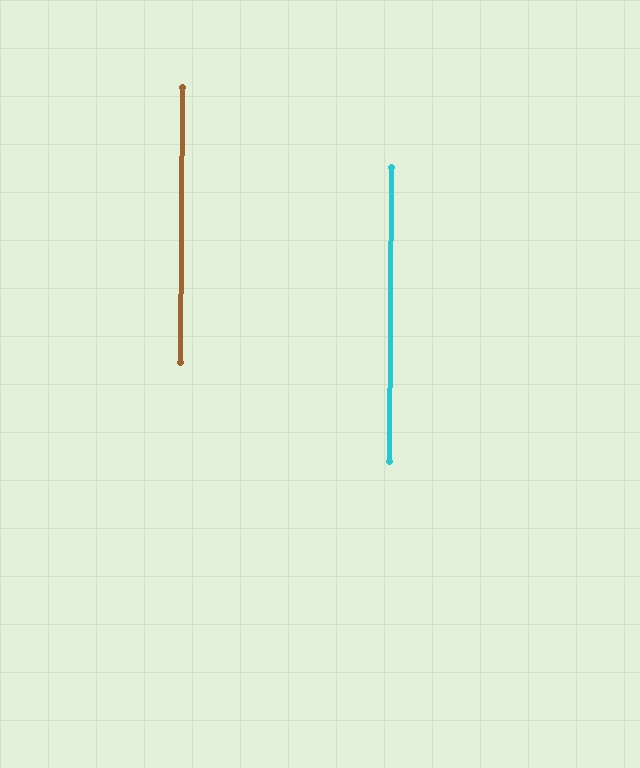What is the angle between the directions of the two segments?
Approximately 0 degrees.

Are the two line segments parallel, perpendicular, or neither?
Parallel — their directions differ by only 0.2°.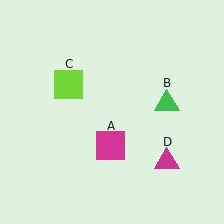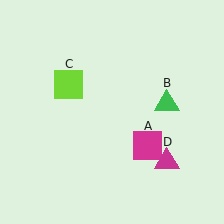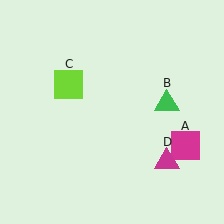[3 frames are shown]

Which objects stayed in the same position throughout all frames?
Green triangle (object B) and lime square (object C) and magenta triangle (object D) remained stationary.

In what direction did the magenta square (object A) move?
The magenta square (object A) moved right.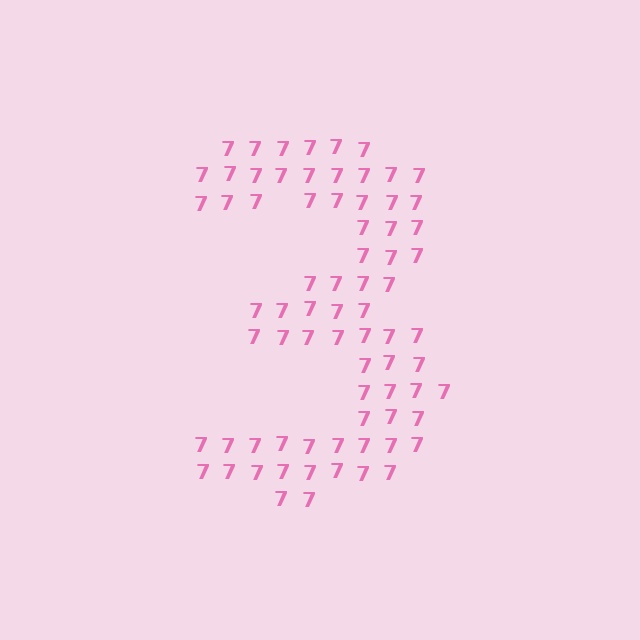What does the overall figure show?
The overall figure shows the digit 3.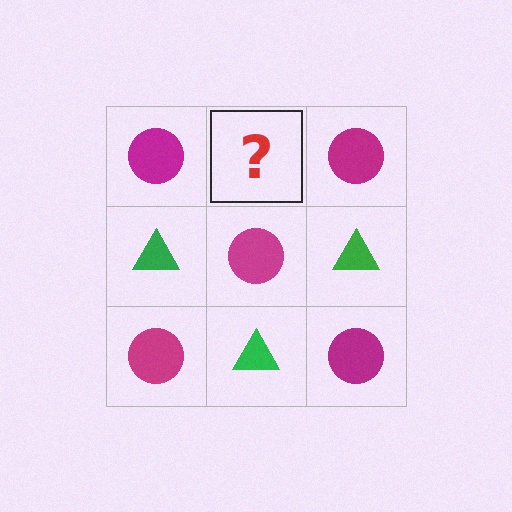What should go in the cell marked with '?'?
The missing cell should contain a green triangle.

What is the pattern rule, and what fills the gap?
The rule is that it alternates magenta circle and green triangle in a checkerboard pattern. The gap should be filled with a green triangle.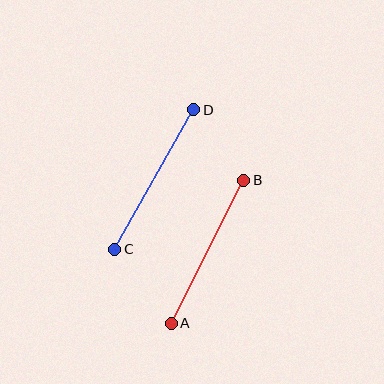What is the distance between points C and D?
The distance is approximately 160 pixels.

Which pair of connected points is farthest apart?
Points A and B are farthest apart.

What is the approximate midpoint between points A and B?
The midpoint is at approximately (208, 252) pixels.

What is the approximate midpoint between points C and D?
The midpoint is at approximately (154, 179) pixels.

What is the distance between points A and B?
The distance is approximately 160 pixels.